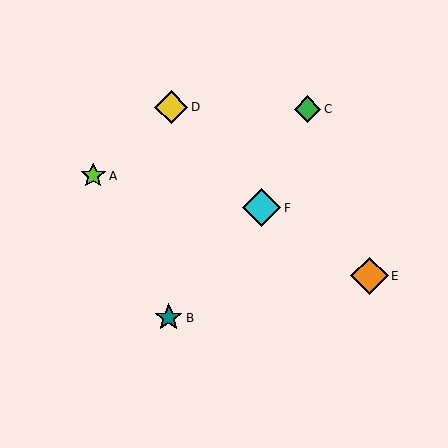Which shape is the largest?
The cyan diamond (labeled F) is the largest.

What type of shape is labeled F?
Shape F is a cyan diamond.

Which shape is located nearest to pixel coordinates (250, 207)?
The cyan diamond (labeled F) at (262, 208) is nearest to that location.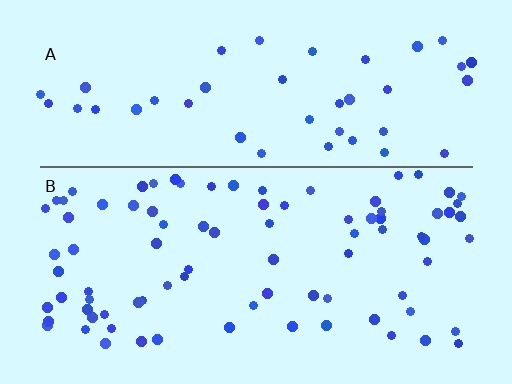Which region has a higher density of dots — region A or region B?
B (the bottom).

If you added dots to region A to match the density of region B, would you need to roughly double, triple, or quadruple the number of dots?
Approximately double.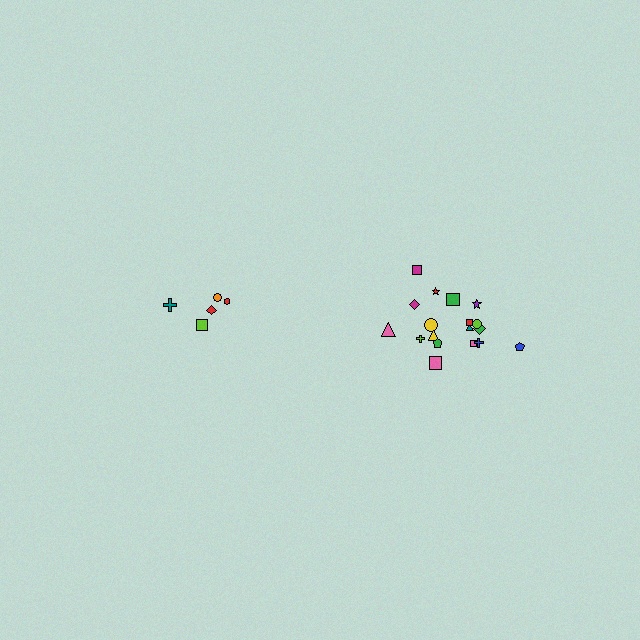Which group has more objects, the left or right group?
The right group.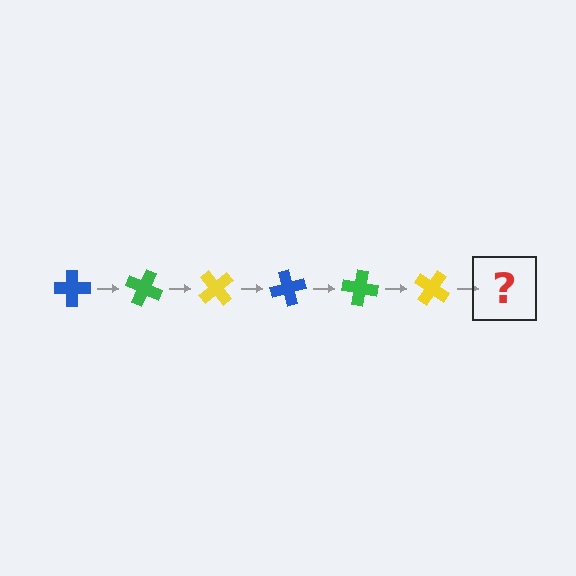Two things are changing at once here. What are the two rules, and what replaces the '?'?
The two rules are that it rotates 25 degrees each step and the color cycles through blue, green, and yellow. The '?' should be a blue cross, rotated 150 degrees from the start.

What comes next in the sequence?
The next element should be a blue cross, rotated 150 degrees from the start.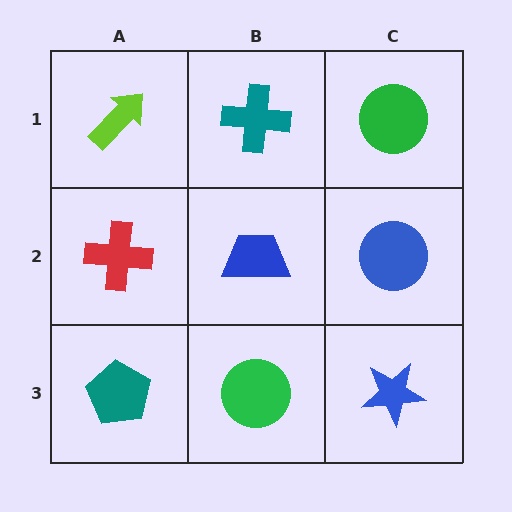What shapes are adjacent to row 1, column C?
A blue circle (row 2, column C), a teal cross (row 1, column B).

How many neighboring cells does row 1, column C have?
2.